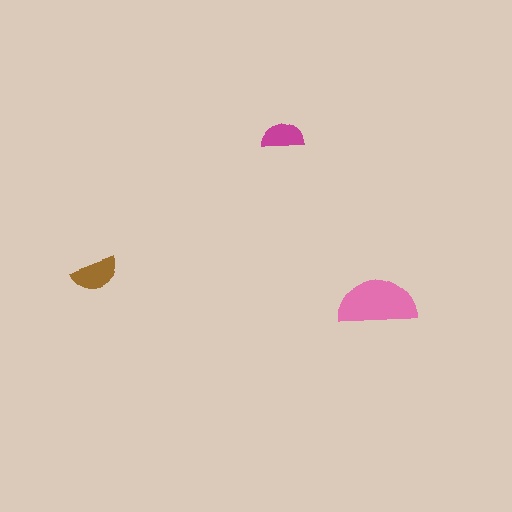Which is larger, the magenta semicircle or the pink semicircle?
The pink one.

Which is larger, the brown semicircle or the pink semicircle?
The pink one.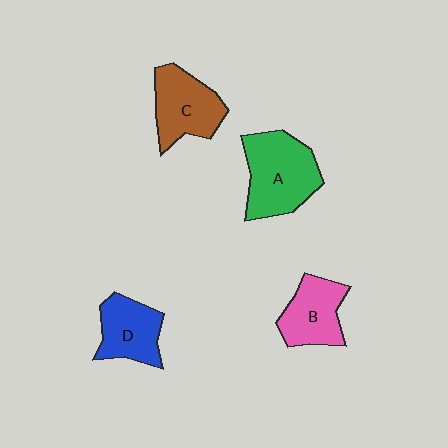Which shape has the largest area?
Shape A (green).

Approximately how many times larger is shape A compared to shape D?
Approximately 1.5 times.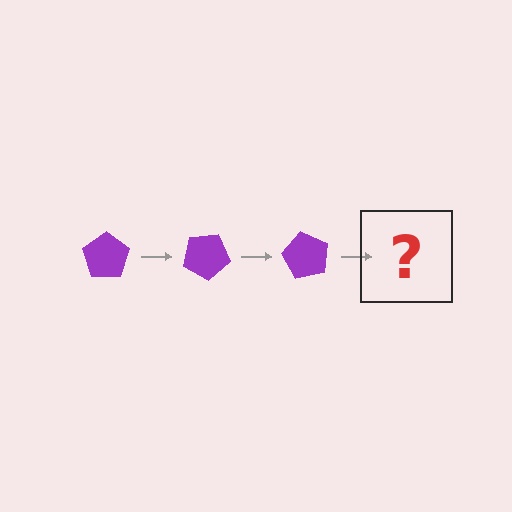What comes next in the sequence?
The next element should be a purple pentagon rotated 90 degrees.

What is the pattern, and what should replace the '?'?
The pattern is that the pentagon rotates 30 degrees each step. The '?' should be a purple pentagon rotated 90 degrees.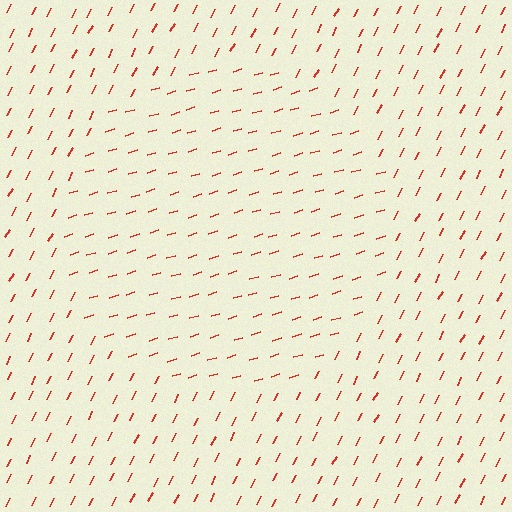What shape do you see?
I see a circle.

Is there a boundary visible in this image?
Yes, there is a texture boundary formed by a change in line orientation.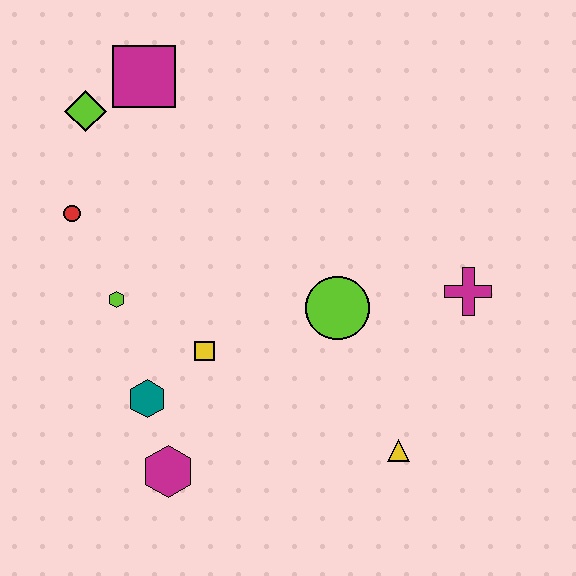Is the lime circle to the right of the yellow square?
Yes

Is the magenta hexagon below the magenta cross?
Yes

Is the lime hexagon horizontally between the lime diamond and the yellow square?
Yes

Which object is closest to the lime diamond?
The magenta square is closest to the lime diamond.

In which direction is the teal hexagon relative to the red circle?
The teal hexagon is below the red circle.